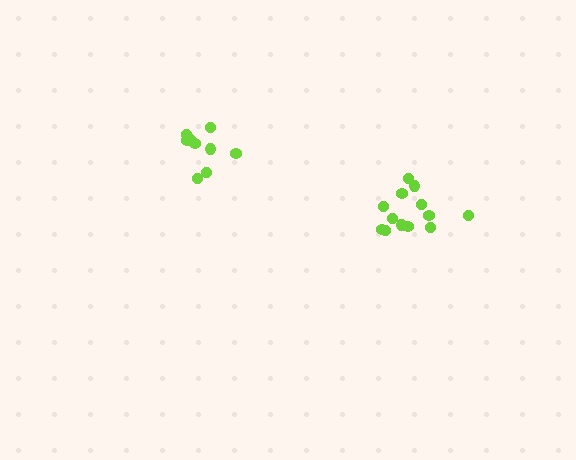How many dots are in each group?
Group 1: 9 dots, Group 2: 13 dots (22 total).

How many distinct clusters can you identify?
There are 2 distinct clusters.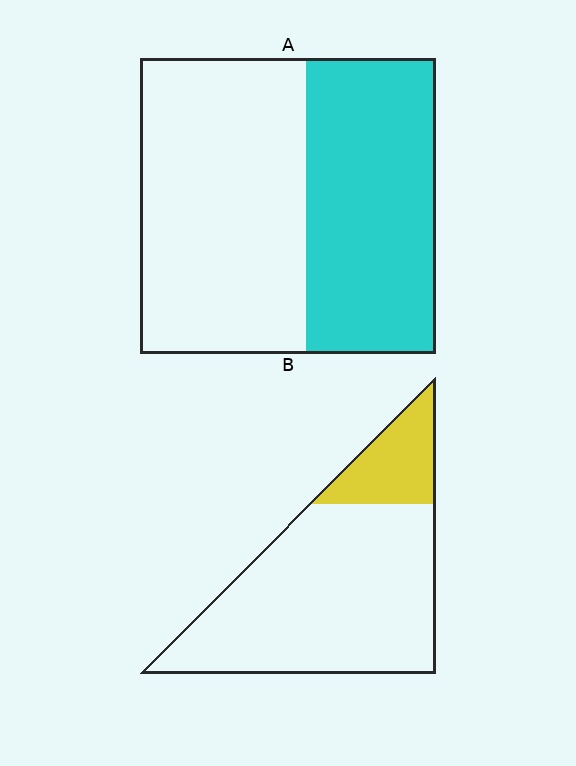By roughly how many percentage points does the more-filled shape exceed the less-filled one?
By roughly 25 percentage points (A over B).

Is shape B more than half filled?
No.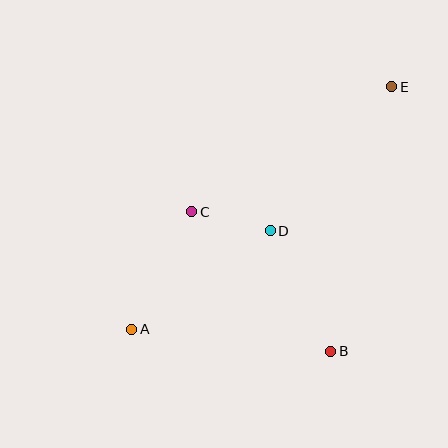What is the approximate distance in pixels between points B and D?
The distance between B and D is approximately 135 pixels.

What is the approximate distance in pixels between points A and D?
The distance between A and D is approximately 170 pixels.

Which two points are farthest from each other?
Points A and E are farthest from each other.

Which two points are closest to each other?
Points C and D are closest to each other.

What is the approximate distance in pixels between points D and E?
The distance between D and E is approximately 189 pixels.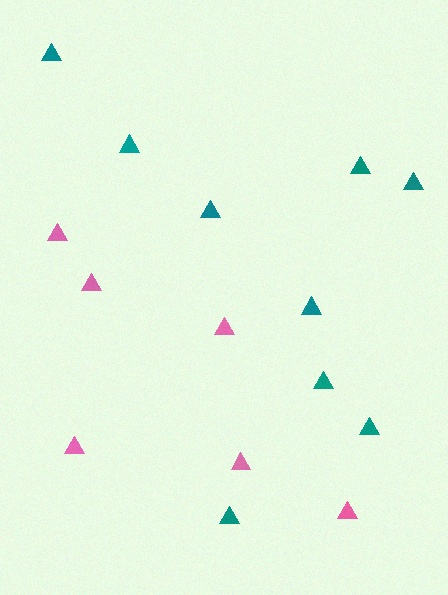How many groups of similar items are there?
There are 2 groups: one group of pink triangles (6) and one group of teal triangles (9).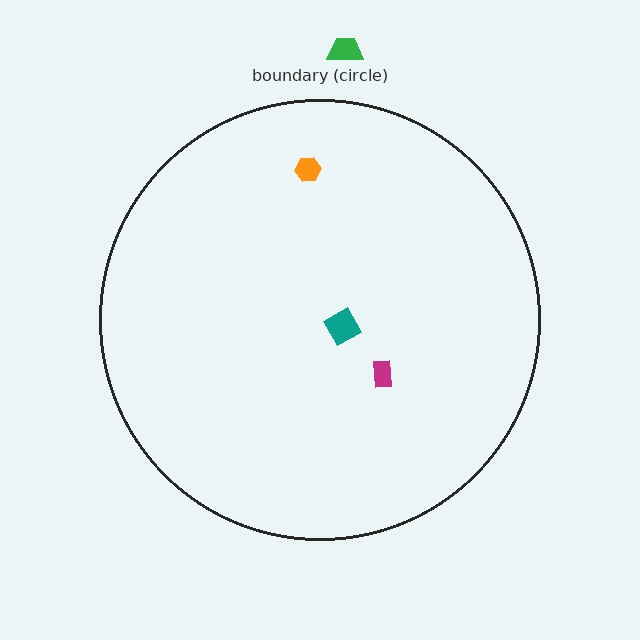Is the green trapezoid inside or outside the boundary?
Outside.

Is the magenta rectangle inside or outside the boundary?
Inside.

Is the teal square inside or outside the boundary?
Inside.